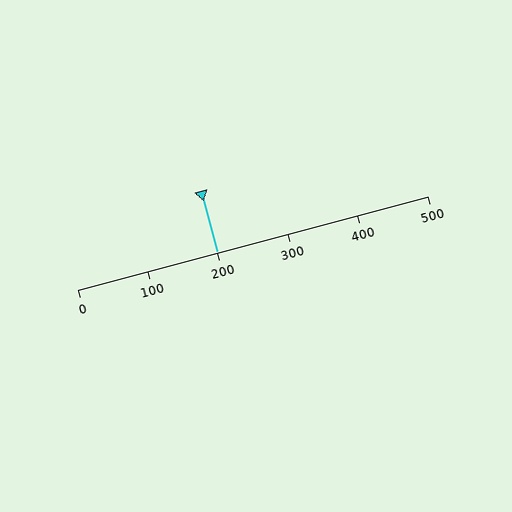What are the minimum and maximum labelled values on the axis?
The axis runs from 0 to 500.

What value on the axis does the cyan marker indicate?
The marker indicates approximately 200.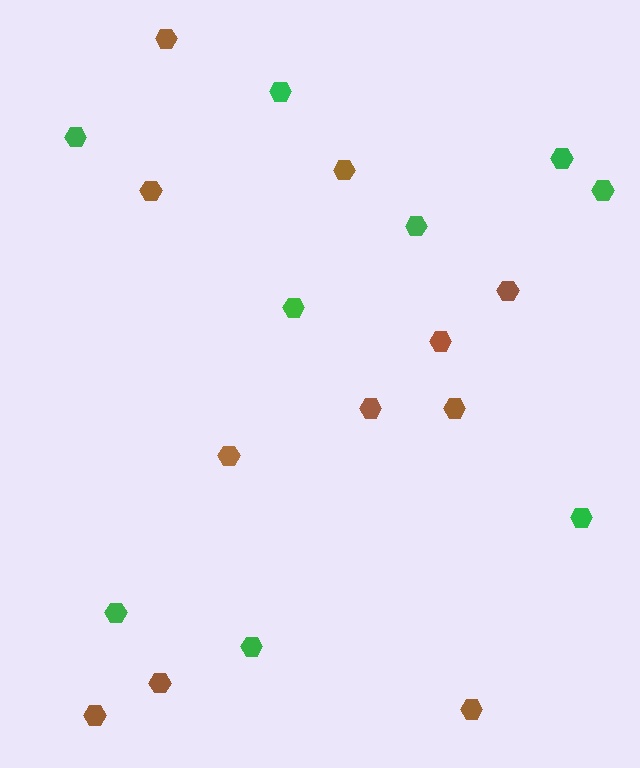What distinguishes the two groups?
There are 2 groups: one group of green hexagons (9) and one group of brown hexagons (11).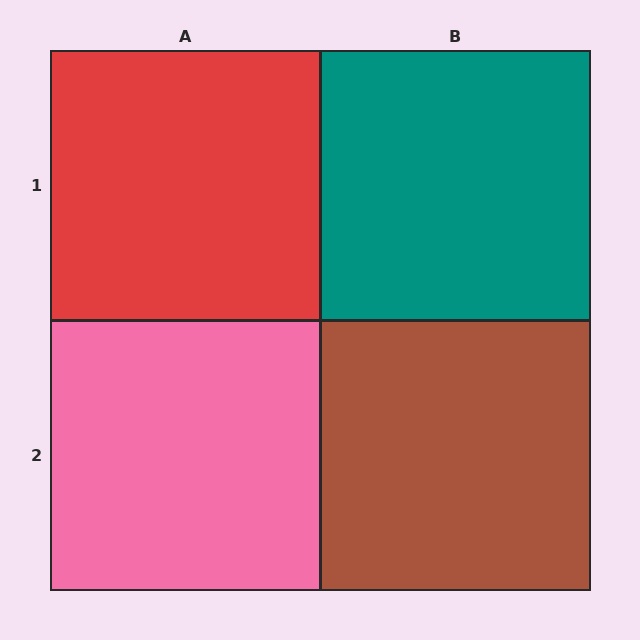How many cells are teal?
1 cell is teal.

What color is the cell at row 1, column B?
Teal.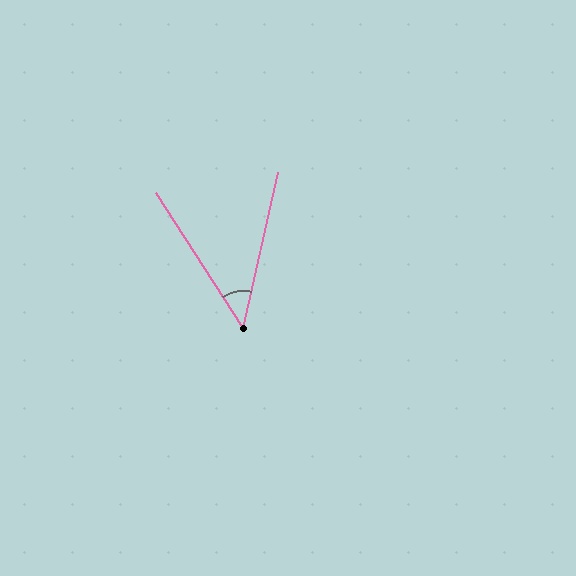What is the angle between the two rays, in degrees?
Approximately 45 degrees.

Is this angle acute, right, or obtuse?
It is acute.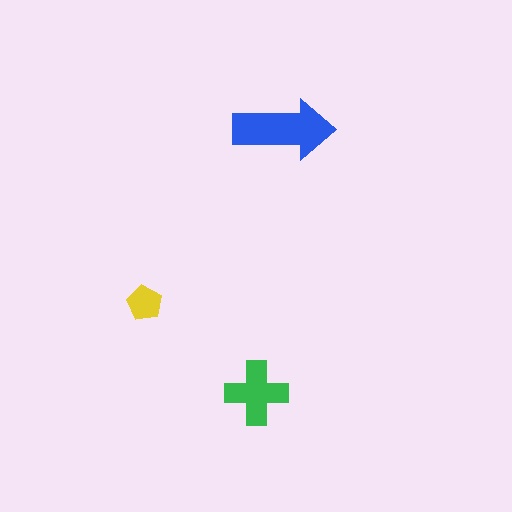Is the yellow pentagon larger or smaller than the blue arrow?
Smaller.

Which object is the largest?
The blue arrow.